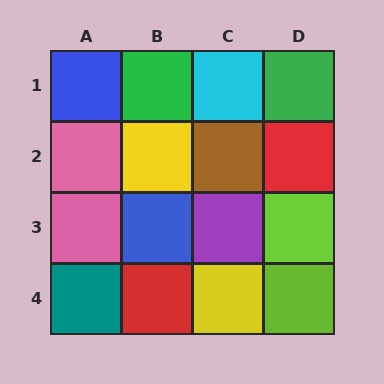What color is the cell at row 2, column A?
Pink.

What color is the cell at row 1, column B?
Green.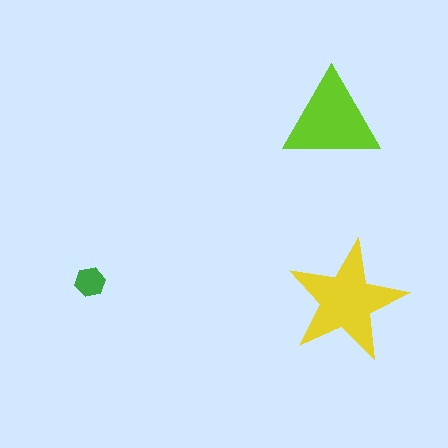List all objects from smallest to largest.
The green hexagon, the lime triangle, the yellow star.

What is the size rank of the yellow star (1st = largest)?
1st.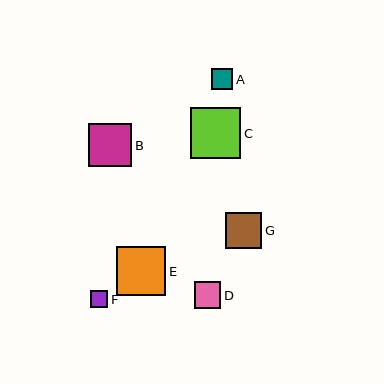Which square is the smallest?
Square F is the smallest with a size of approximately 17 pixels.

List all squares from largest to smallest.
From largest to smallest: C, E, B, G, D, A, F.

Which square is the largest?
Square C is the largest with a size of approximately 51 pixels.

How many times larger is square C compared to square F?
Square C is approximately 2.9 times the size of square F.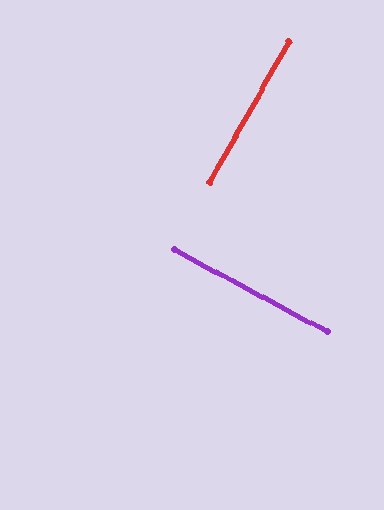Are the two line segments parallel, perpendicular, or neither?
Perpendicular — they meet at approximately 89°.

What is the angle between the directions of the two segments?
Approximately 89 degrees.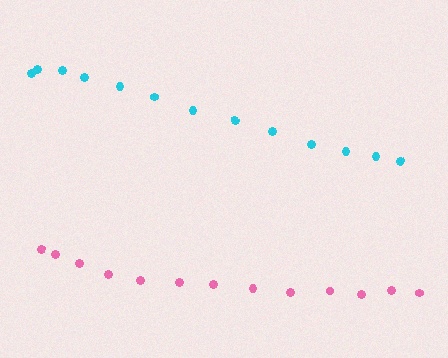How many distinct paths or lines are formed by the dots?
There are 2 distinct paths.